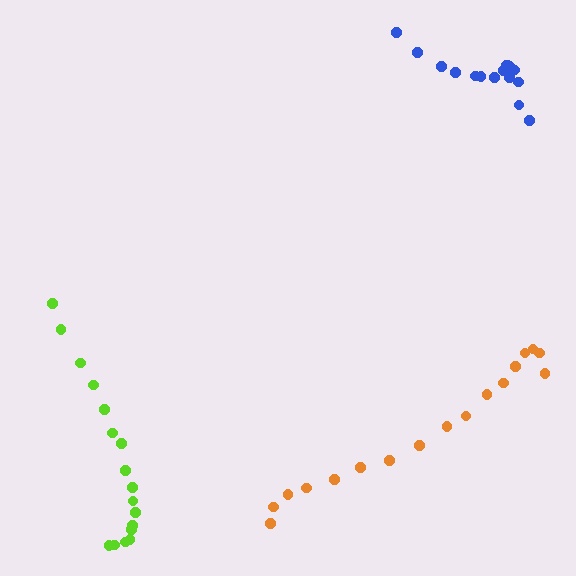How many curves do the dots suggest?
There are 3 distinct paths.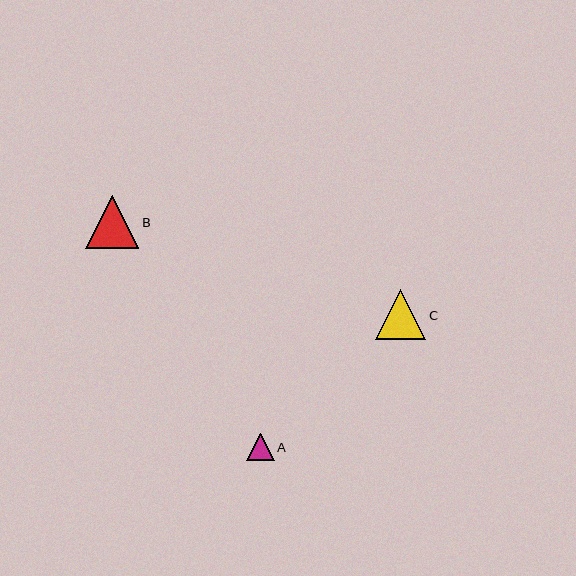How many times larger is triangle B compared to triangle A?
Triangle B is approximately 1.9 times the size of triangle A.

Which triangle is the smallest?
Triangle A is the smallest with a size of approximately 27 pixels.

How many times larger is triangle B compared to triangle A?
Triangle B is approximately 1.9 times the size of triangle A.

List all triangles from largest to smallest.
From largest to smallest: B, C, A.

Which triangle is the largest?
Triangle B is the largest with a size of approximately 53 pixels.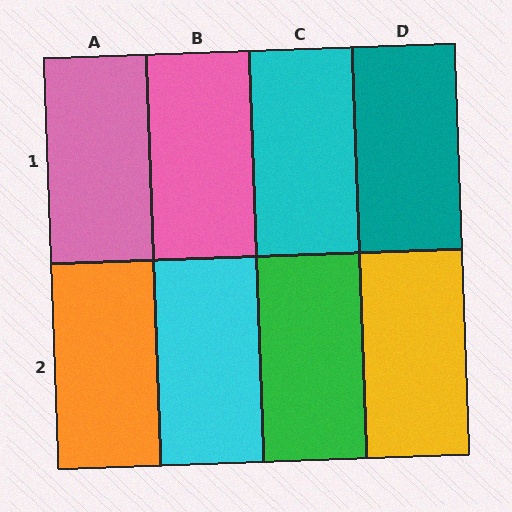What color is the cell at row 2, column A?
Orange.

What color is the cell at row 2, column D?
Yellow.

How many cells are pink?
2 cells are pink.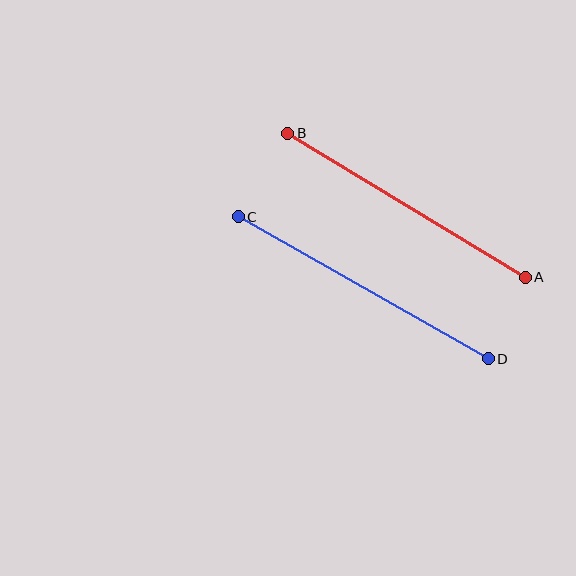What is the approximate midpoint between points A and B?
The midpoint is at approximately (407, 205) pixels.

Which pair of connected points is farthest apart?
Points C and D are farthest apart.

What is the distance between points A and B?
The distance is approximately 278 pixels.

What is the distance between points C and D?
The distance is approximately 287 pixels.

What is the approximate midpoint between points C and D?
The midpoint is at approximately (363, 288) pixels.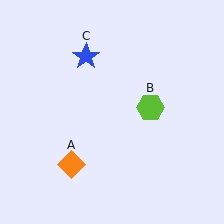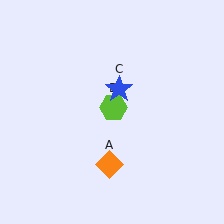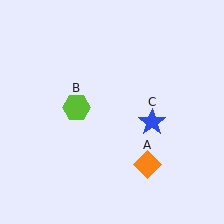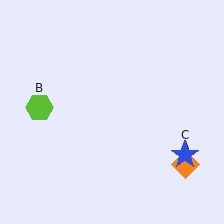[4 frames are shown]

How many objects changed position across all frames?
3 objects changed position: orange diamond (object A), lime hexagon (object B), blue star (object C).